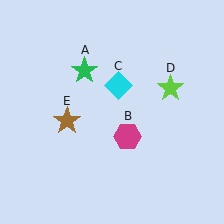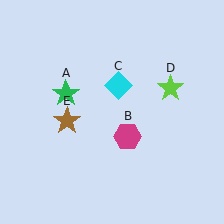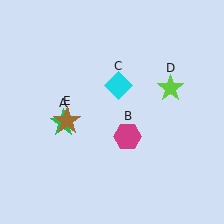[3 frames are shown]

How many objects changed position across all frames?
1 object changed position: green star (object A).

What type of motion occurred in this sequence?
The green star (object A) rotated counterclockwise around the center of the scene.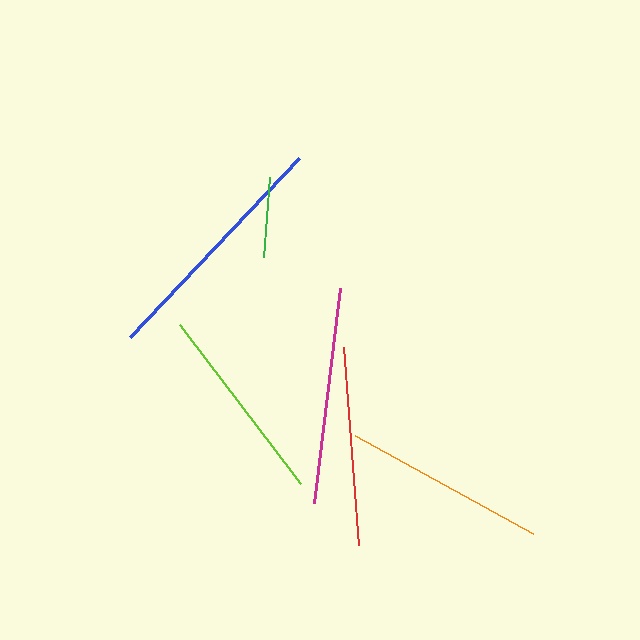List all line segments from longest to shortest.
From longest to shortest: blue, magenta, orange, lime, red, green.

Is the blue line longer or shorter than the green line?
The blue line is longer than the green line.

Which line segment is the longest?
The blue line is the longest at approximately 246 pixels.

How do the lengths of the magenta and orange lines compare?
The magenta and orange lines are approximately the same length.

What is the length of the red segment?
The red segment is approximately 199 pixels long.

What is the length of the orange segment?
The orange segment is approximately 204 pixels long.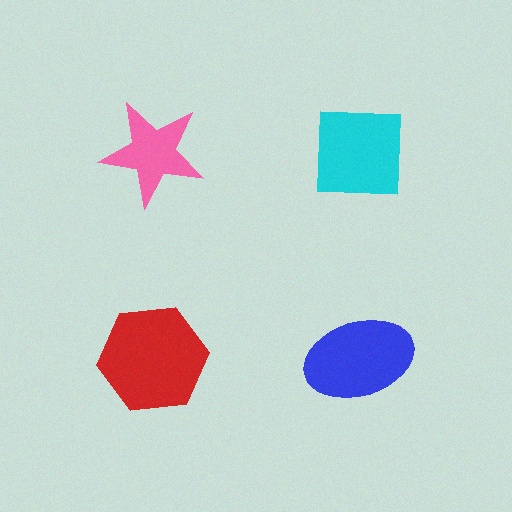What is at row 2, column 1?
A red hexagon.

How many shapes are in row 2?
2 shapes.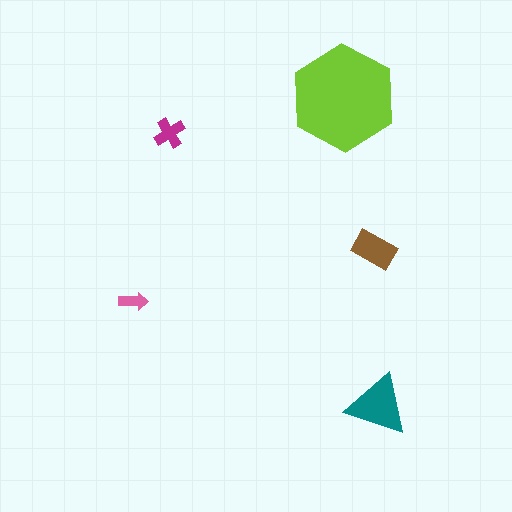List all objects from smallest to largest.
The pink arrow, the magenta cross, the brown rectangle, the teal triangle, the lime hexagon.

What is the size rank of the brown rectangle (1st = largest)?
3rd.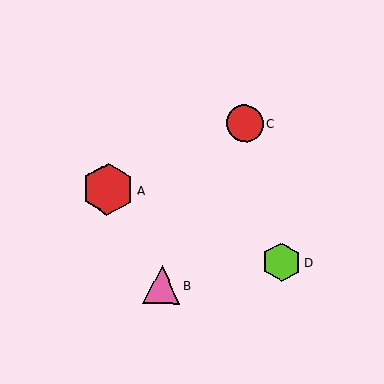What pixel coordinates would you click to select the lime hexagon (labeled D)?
Click at (282, 262) to select the lime hexagon D.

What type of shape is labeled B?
Shape B is a pink triangle.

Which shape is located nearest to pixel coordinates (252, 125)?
The red circle (labeled C) at (245, 123) is nearest to that location.